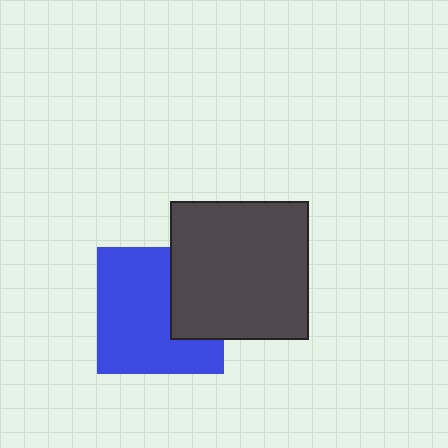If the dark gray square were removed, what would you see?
You would see the complete blue square.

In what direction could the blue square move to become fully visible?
The blue square could move left. That would shift it out from behind the dark gray square entirely.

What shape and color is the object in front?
The object in front is a dark gray square.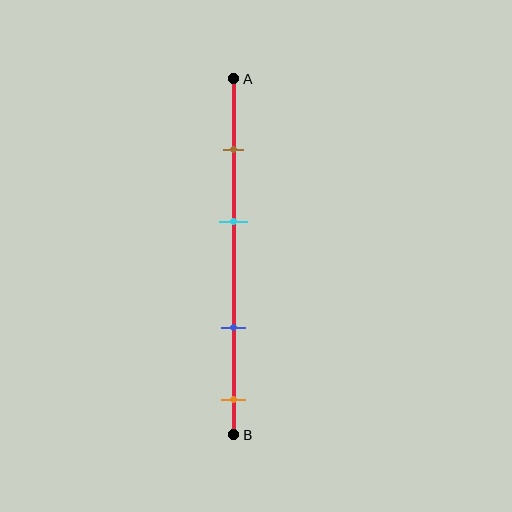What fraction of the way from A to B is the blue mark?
The blue mark is approximately 70% (0.7) of the way from A to B.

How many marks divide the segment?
There are 4 marks dividing the segment.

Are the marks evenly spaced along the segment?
No, the marks are not evenly spaced.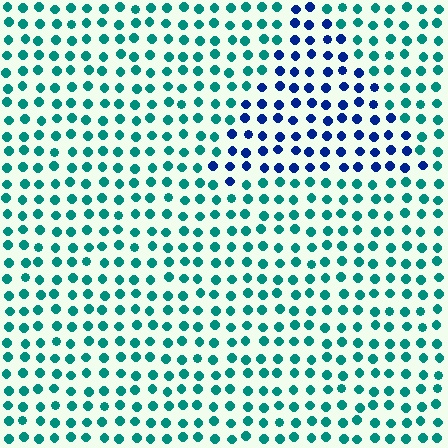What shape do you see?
I see a triangle.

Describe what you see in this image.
The image is filled with small teal elements in a uniform arrangement. A triangle-shaped region is visible where the elements are tinted to a slightly different hue, forming a subtle color boundary.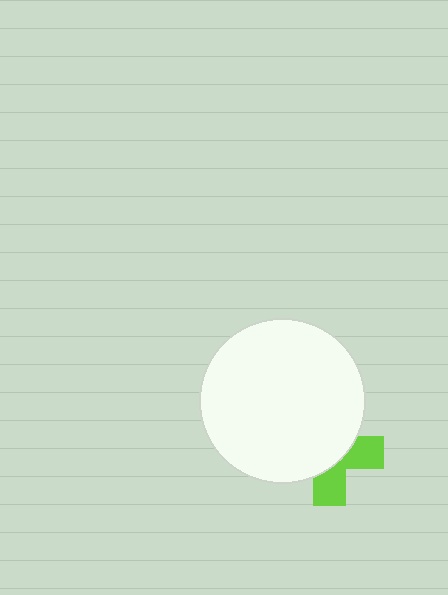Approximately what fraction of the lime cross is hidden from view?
Roughly 61% of the lime cross is hidden behind the white circle.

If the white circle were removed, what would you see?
You would see the complete lime cross.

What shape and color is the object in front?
The object in front is a white circle.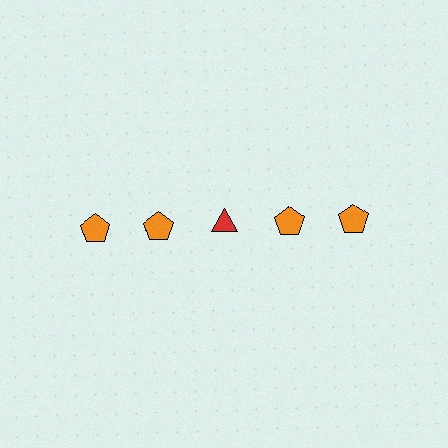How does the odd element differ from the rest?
It differs in both color (red instead of orange) and shape (triangle instead of pentagon).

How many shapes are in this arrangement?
There are 5 shapes arranged in a grid pattern.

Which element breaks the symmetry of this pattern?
The red triangle in the top row, center column breaks the symmetry. All other shapes are orange pentagons.